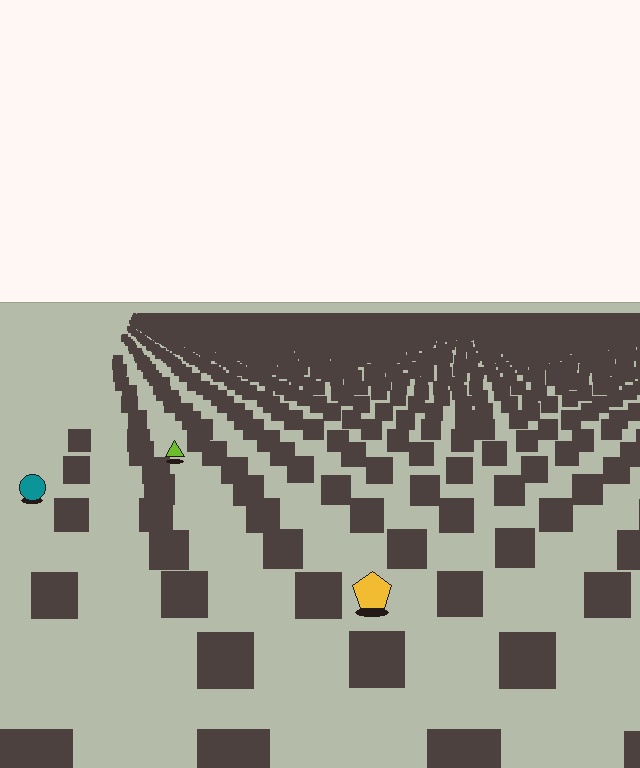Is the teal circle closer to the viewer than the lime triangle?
Yes. The teal circle is closer — you can tell from the texture gradient: the ground texture is coarser near it.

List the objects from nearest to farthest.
From nearest to farthest: the yellow pentagon, the teal circle, the lime triangle.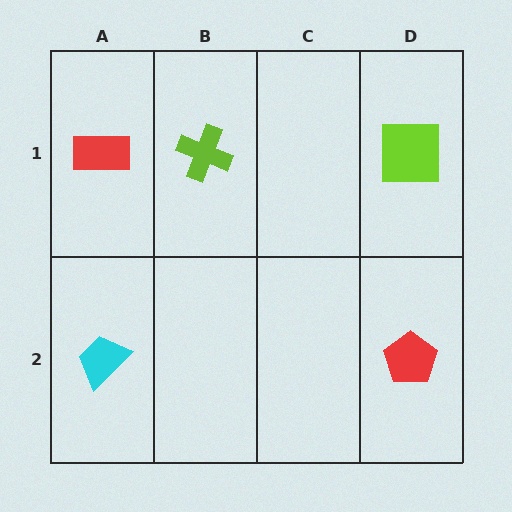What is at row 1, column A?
A red rectangle.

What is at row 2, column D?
A red pentagon.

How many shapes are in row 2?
2 shapes.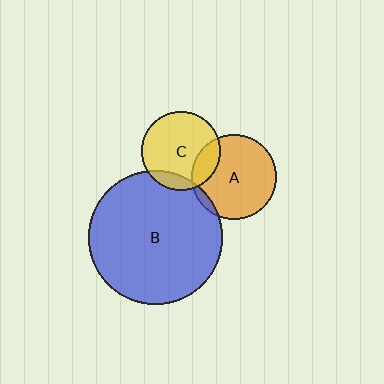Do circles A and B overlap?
Yes.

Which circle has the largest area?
Circle B (blue).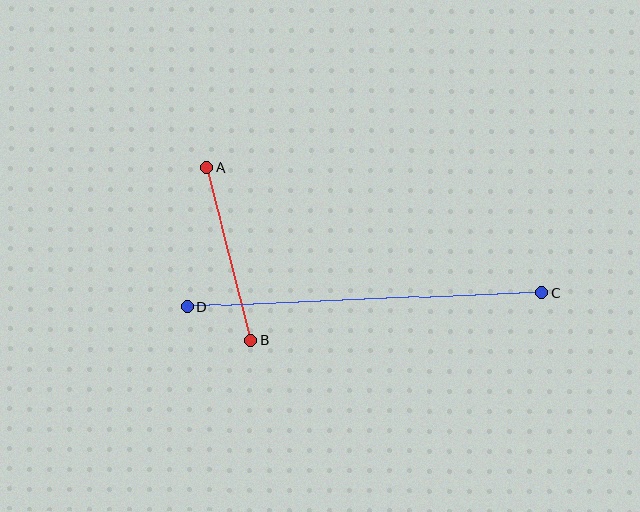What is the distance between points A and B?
The distance is approximately 178 pixels.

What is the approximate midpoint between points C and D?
The midpoint is at approximately (364, 300) pixels.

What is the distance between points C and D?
The distance is approximately 355 pixels.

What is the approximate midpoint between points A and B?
The midpoint is at approximately (229, 254) pixels.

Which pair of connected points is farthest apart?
Points C and D are farthest apart.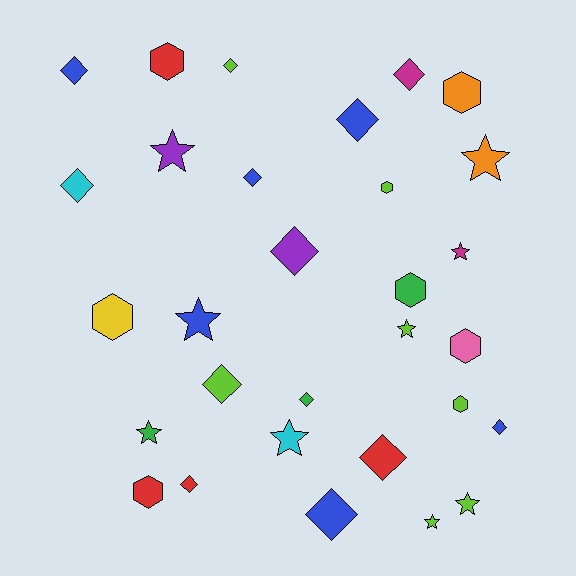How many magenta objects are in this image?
There are 2 magenta objects.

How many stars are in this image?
There are 9 stars.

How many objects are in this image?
There are 30 objects.